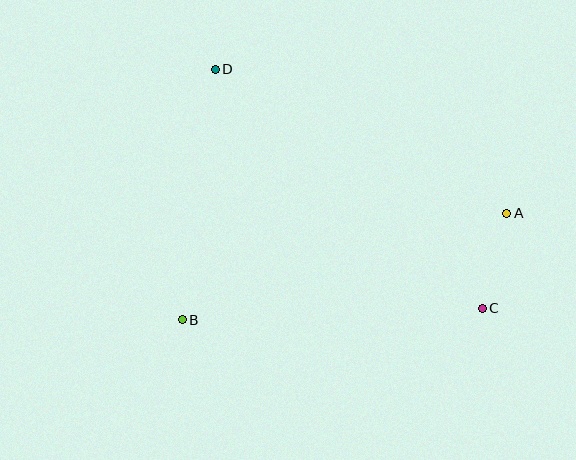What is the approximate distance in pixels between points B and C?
The distance between B and C is approximately 300 pixels.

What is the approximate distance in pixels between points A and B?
The distance between A and B is approximately 342 pixels.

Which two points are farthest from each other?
Points C and D are farthest from each other.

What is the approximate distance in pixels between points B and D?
The distance between B and D is approximately 252 pixels.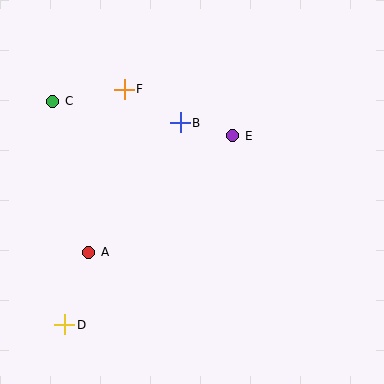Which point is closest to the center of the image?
Point E at (233, 136) is closest to the center.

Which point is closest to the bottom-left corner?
Point D is closest to the bottom-left corner.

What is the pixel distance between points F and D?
The distance between F and D is 243 pixels.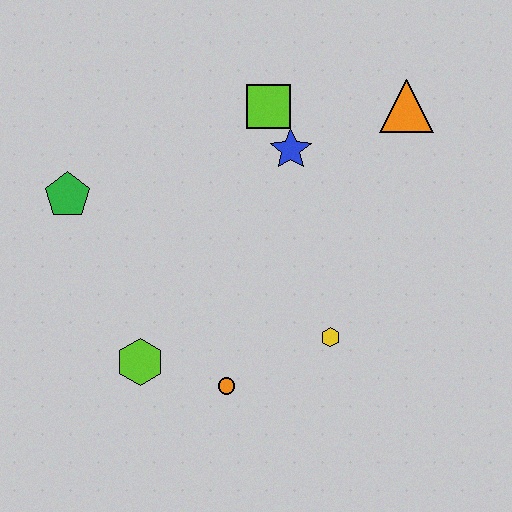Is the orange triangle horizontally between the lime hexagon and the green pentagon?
No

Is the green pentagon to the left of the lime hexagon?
Yes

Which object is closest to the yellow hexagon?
The orange circle is closest to the yellow hexagon.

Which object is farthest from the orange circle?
The orange triangle is farthest from the orange circle.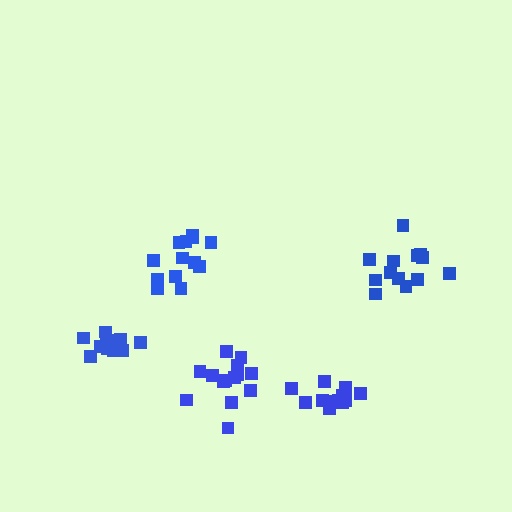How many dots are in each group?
Group 1: 13 dots, Group 2: 14 dots, Group 3: 13 dots, Group 4: 12 dots, Group 5: 12 dots (64 total).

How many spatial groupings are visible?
There are 5 spatial groupings.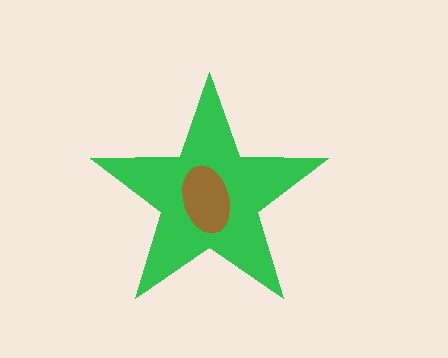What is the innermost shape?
The brown ellipse.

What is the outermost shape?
The green star.